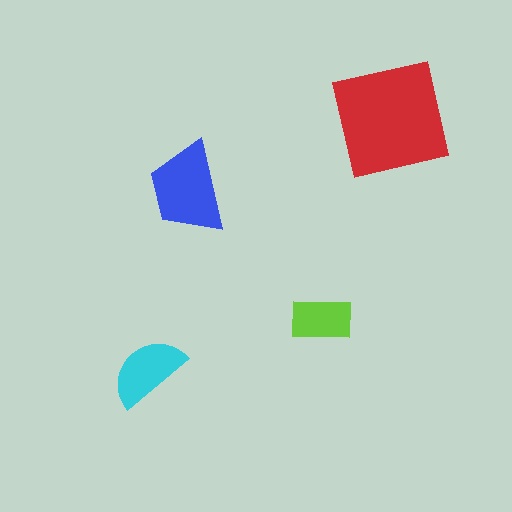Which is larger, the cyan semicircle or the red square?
The red square.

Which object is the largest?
The red square.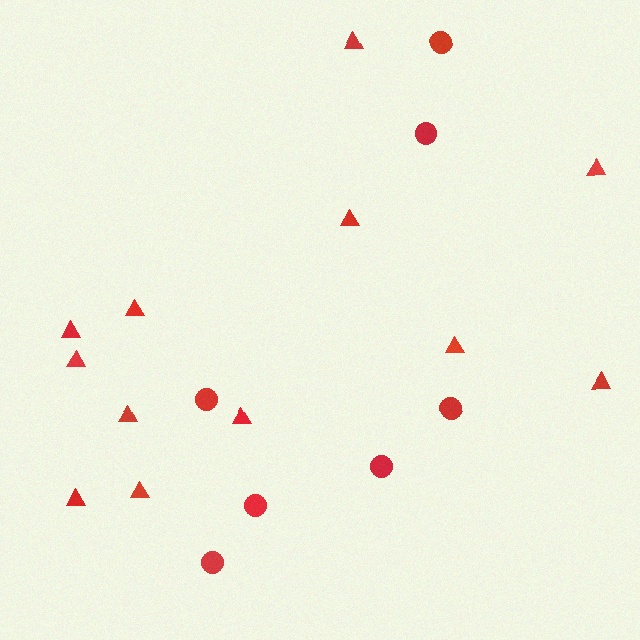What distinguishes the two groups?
There are 2 groups: one group of triangles (12) and one group of circles (7).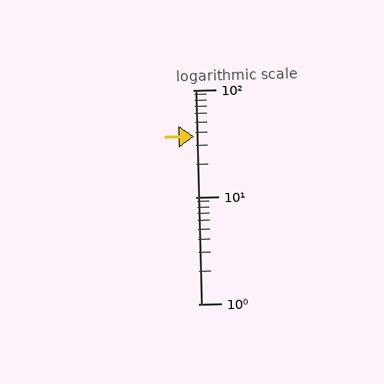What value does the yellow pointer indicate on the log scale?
The pointer indicates approximately 37.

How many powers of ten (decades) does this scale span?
The scale spans 2 decades, from 1 to 100.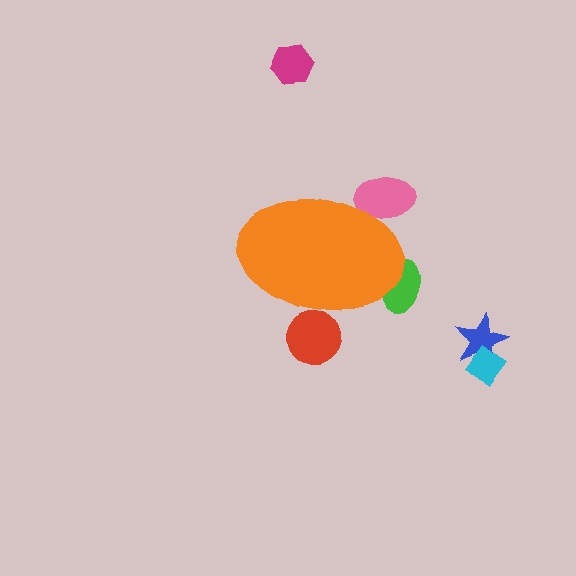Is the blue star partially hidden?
No, the blue star is fully visible.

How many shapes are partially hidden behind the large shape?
3 shapes are partially hidden.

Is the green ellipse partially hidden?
Yes, the green ellipse is partially hidden behind the orange ellipse.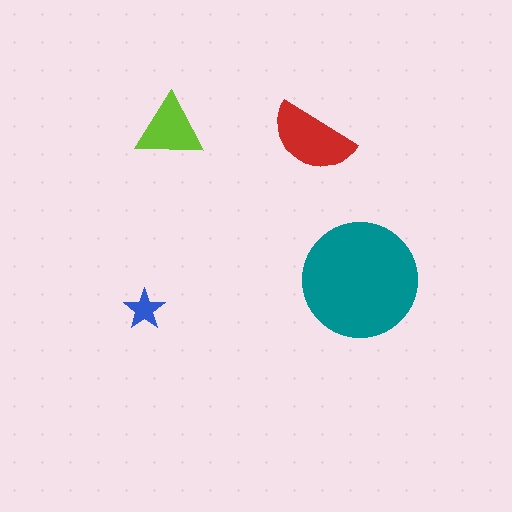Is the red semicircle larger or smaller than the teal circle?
Smaller.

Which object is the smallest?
The blue star.